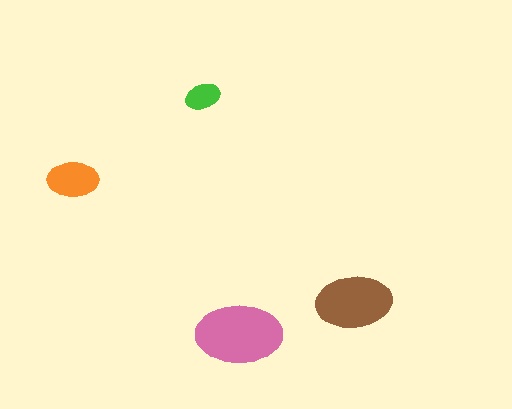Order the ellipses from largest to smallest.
the pink one, the brown one, the orange one, the green one.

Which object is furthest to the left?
The orange ellipse is leftmost.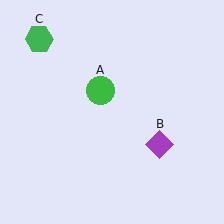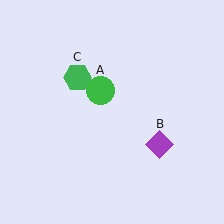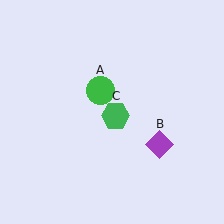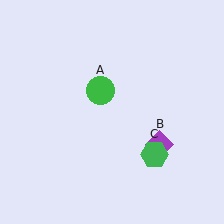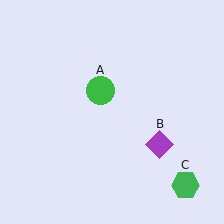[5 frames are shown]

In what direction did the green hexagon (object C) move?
The green hexagon (object C) moved down and to the right.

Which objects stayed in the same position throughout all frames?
Green circle (object A) and purple diamond (object B) remained stationary.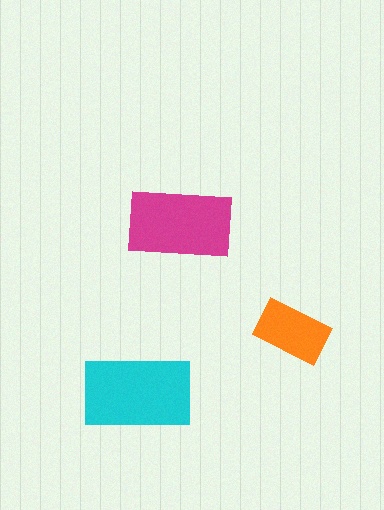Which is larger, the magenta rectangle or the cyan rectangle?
The cyan one.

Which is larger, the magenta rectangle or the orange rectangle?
The magenta one.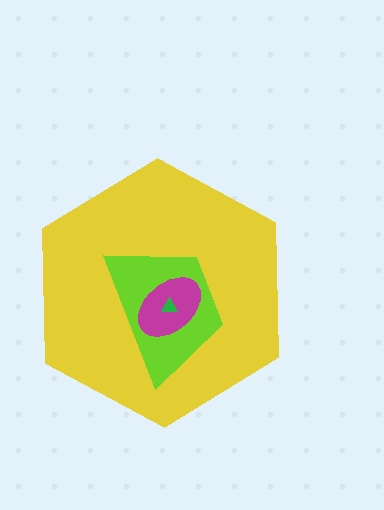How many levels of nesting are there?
4.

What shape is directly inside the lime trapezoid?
The magenta ellipse.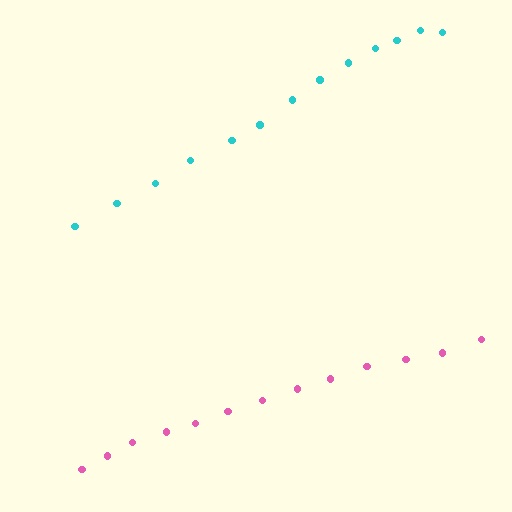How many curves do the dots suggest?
There are 2 distinct paths.